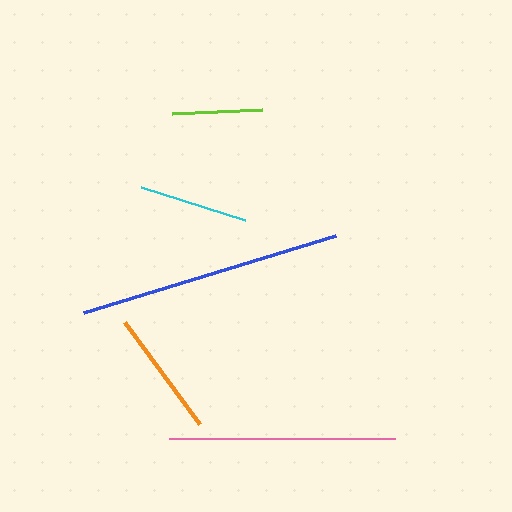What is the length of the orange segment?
The orange segment is approximately 127 pixels long.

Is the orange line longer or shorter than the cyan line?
The orange line is longer than the cyan line.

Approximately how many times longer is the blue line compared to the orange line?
The blue line is approximately 2.1 times the length of the orange line.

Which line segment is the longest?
The blue line is the longest at approximately 263 pixels.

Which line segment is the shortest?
The lime line is the shortest at approximately 90 pixels.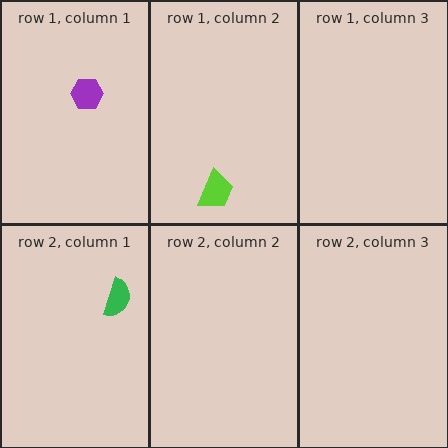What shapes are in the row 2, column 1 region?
The green semicircle.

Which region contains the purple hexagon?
The row 1, column 1 region.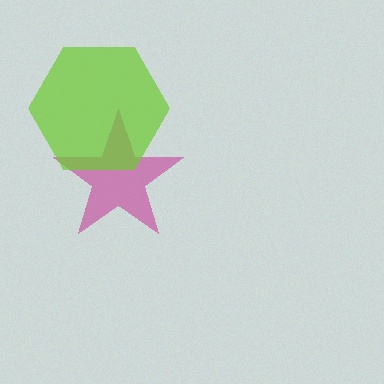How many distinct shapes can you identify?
There are 2 distinct shapes: a magenta star, a lime hexagon.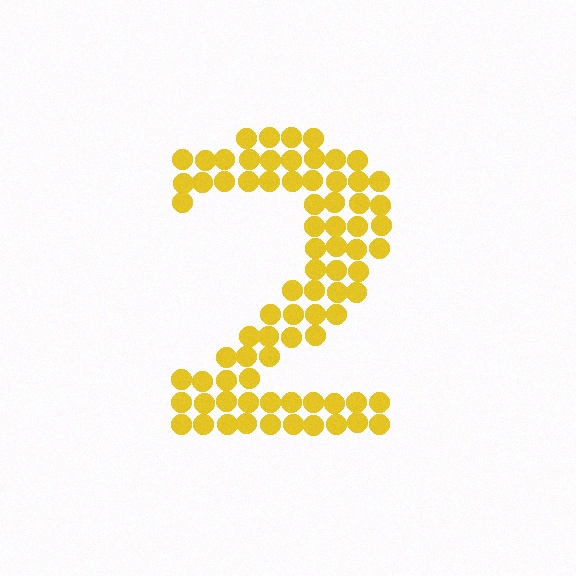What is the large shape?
The large shape is the digit 2.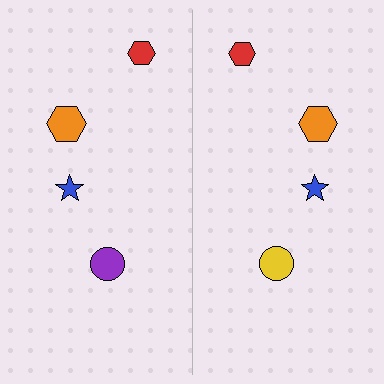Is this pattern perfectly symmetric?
No, the pattern is not perfectly symmetric. The yellow circle on the right side breaks the symmetry — its mirror counterpart is purple.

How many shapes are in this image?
There are 8 shapes in this image.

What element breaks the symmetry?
The yellow circle on the right side breaks the symmetry — its mirror counterpart is purple.